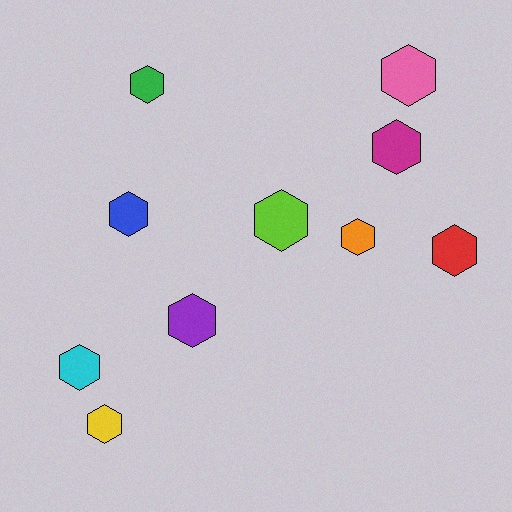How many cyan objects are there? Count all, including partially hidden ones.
There is 1 cyan object.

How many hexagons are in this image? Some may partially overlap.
There are 10 hexagons.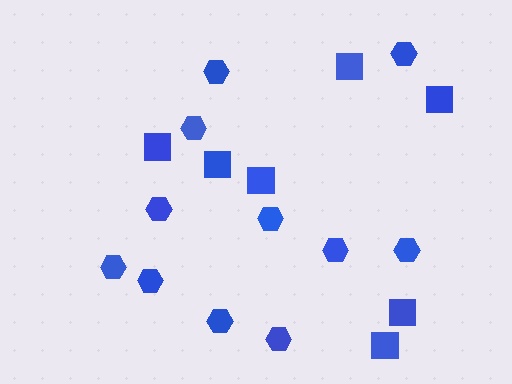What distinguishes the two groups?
There are 2 groups: one group of squares (7) and one group of hexagons (11).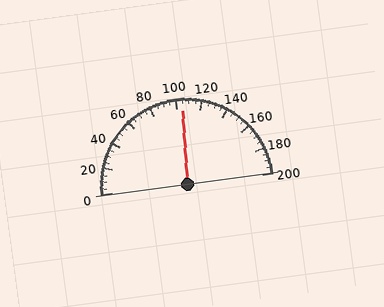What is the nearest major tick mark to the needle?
The nearest major tick mark is 100.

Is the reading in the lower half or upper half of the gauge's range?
The reading is in the upper half of the range (0 to 200).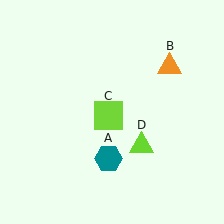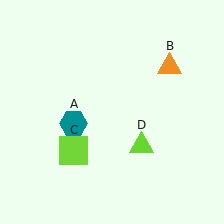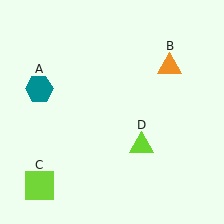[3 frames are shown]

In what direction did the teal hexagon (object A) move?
The teal hexagon (object A) moved up and to the left.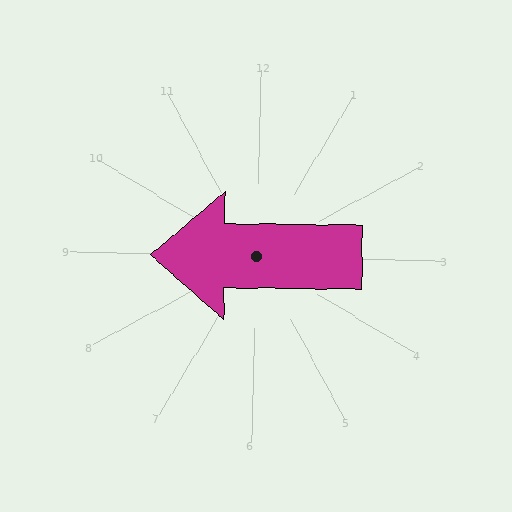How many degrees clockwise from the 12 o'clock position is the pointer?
Approximately 269 degrees.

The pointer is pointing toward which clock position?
Roughly 9 o'clock.